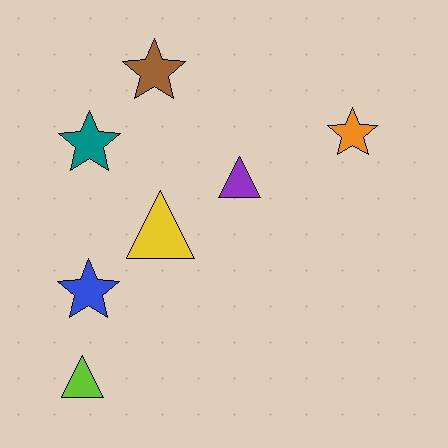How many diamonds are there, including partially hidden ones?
There are no diamonds.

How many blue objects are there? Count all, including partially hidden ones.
There is 1 blue object.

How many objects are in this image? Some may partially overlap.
There are 7 objects.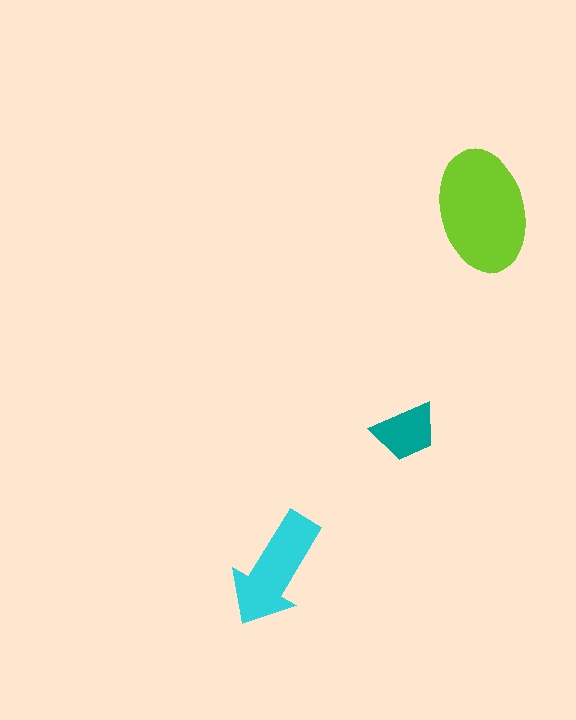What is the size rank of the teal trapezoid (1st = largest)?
3rd.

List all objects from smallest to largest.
The teal trapezoid, the cyan arrow, the lime ellipse.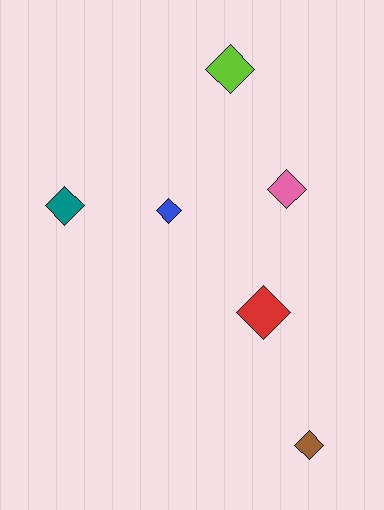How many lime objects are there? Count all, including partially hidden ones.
There is 1 lime object.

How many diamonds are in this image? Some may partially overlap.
There are 6 diamonds.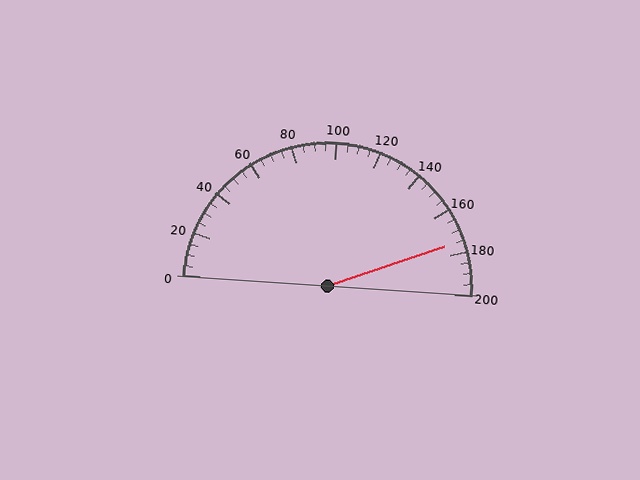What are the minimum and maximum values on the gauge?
The gauge ranges from 0 to 200.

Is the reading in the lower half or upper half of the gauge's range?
The reading is in the upper half of the range (0 to 200).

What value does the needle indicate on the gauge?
The needle indicates approximately 175.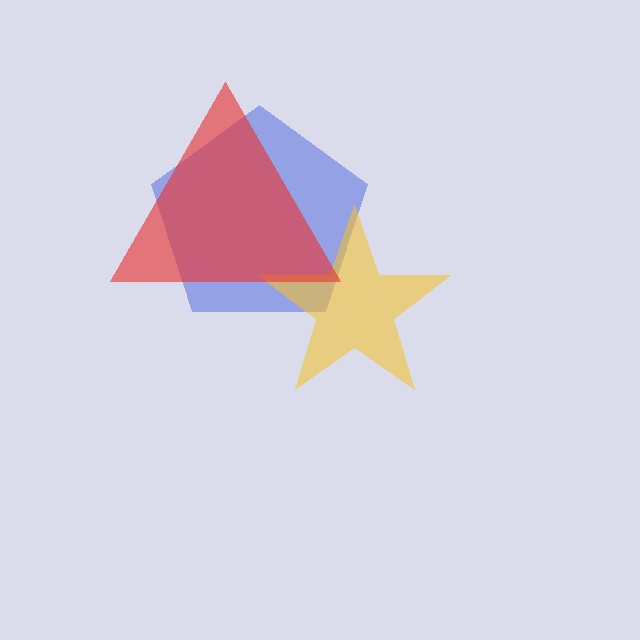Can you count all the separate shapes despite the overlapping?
Yes, there are 3 separate shapes.